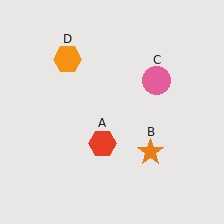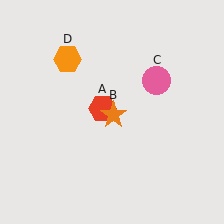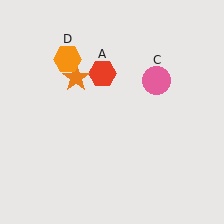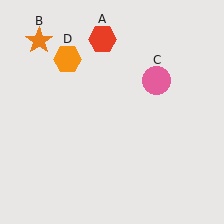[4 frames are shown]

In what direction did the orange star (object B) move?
The orange star (object B) moved up and to the left.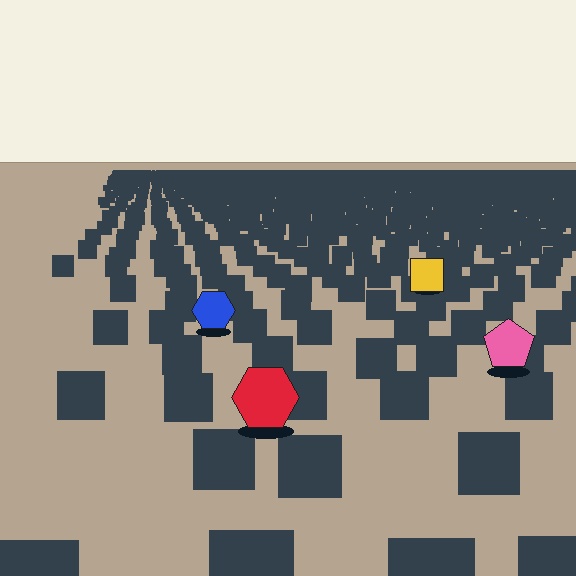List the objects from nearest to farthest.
From nearest to farthest: the red hexagon, the pink pentagon, the blue hexagon, the yellow square.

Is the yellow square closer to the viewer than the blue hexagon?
No. The blue hexagon is closer — you can tell from the texture gradient: the ground texture is coarser near it.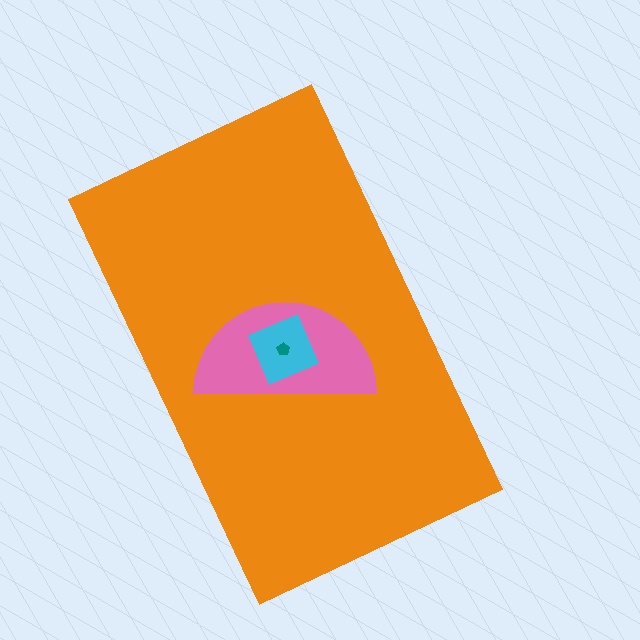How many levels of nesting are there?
4.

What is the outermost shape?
The orange rectangle.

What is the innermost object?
The teal pentagon.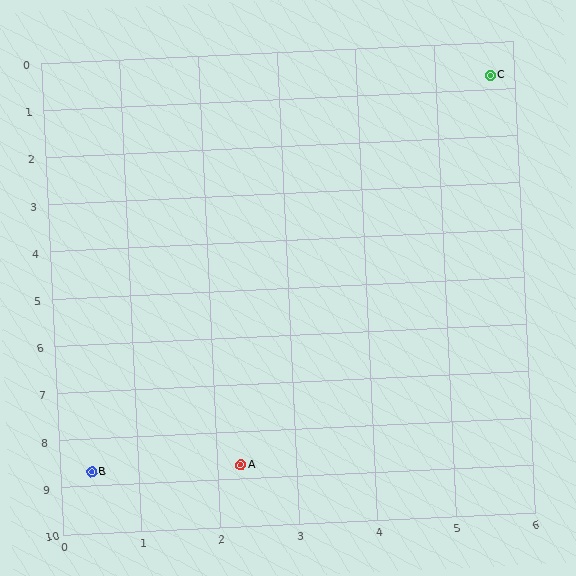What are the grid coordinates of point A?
Point A is at approximately (2.3, 8.7).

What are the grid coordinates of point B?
Point B is at approximately (0.4, 8.7).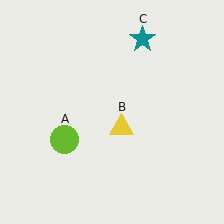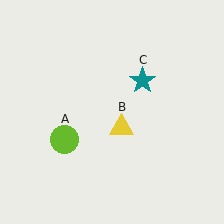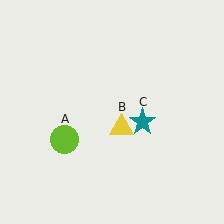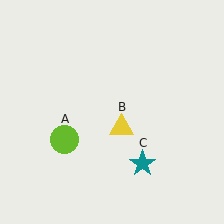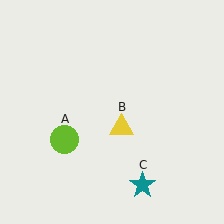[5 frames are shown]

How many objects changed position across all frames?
1 object changed position: teal star (object C).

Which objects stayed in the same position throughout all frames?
Lime circle (object A) and yellow triangle (object B) remained stationary.